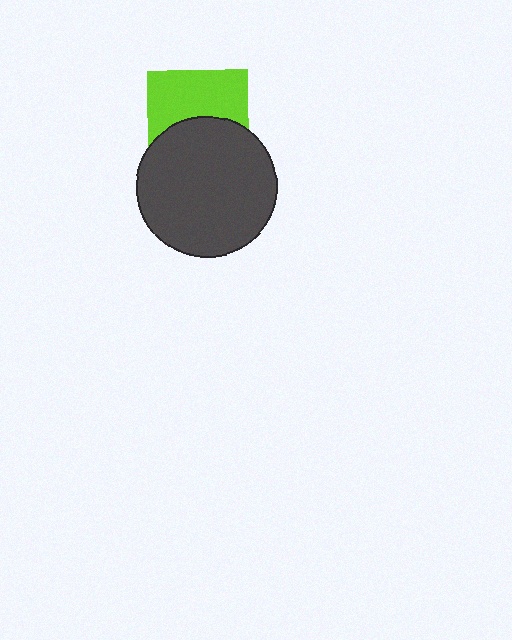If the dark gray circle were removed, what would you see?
You would see the complete lime square.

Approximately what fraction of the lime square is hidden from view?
Roughly 48% of the lime square is hidden behind the dark gray circle.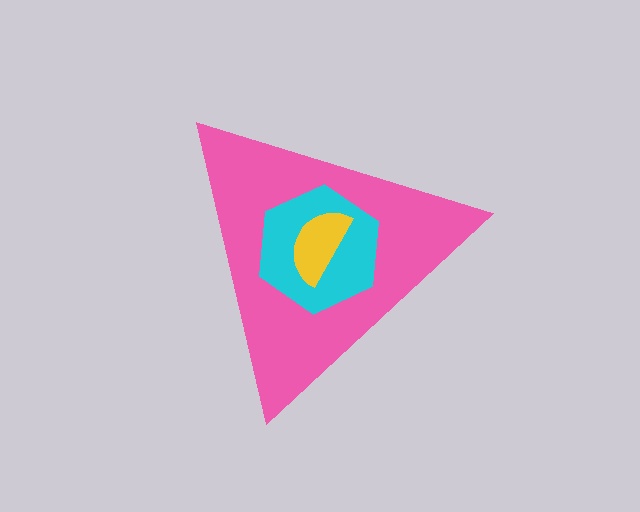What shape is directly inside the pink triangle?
The cyan hexagon.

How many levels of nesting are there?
3.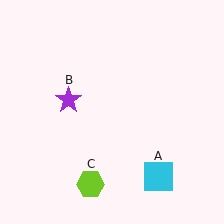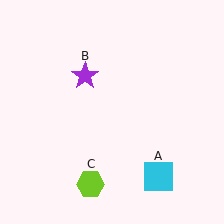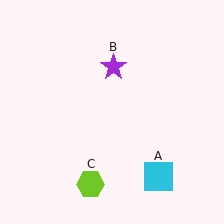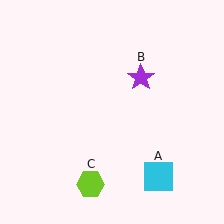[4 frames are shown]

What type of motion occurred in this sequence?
The purple star (object B) rotated clockwise around the center of the scene.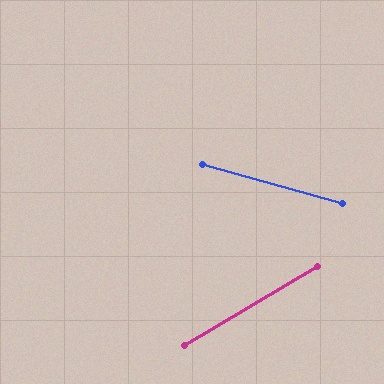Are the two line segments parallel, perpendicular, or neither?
Neither parallel nor perpendicular — they differ by about 46°.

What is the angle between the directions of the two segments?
Approximately 46 degrees.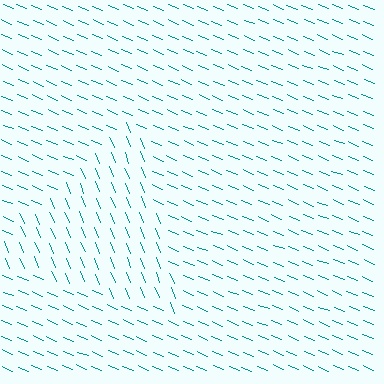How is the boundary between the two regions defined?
The boundary is defined purely by a change in line orientation (approximately 45 degrees difference). All lines are the same color and thickness.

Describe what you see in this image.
The image is filled with small teal line segments. A triangle region in the image has lines oriented differently from the surrounding lines, creating a visible texture boundary.